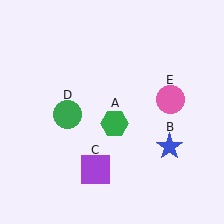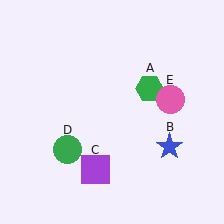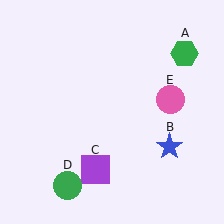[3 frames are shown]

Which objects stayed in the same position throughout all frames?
Blue star (object B) and purple square (object C) and pink circle (object E) remained stationary.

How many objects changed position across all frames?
2 objects changed position: green hexagon (object A), green circle (object D).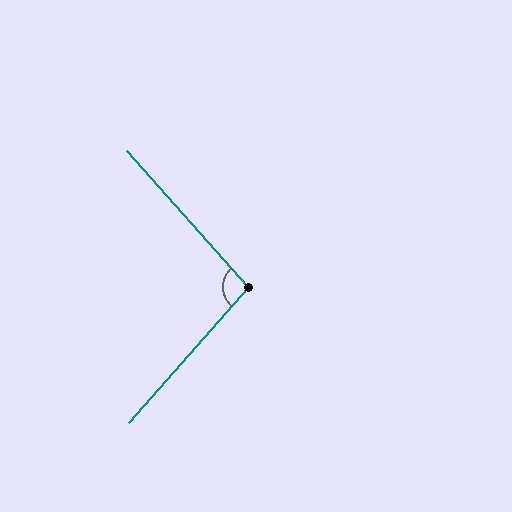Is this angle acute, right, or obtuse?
It is obtuse.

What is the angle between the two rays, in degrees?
Approximately 97 degrees.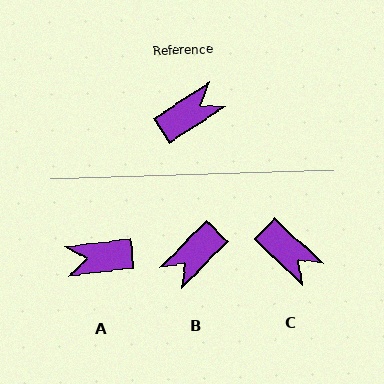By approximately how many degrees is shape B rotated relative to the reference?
Approximately 168 degrees clockwise.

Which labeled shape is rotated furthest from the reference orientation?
B, about 168 degrees away.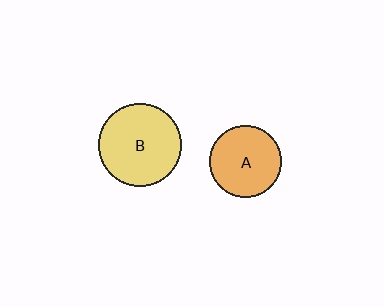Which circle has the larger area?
Circle B (yellow).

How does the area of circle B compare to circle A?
Approximately 1.3 times.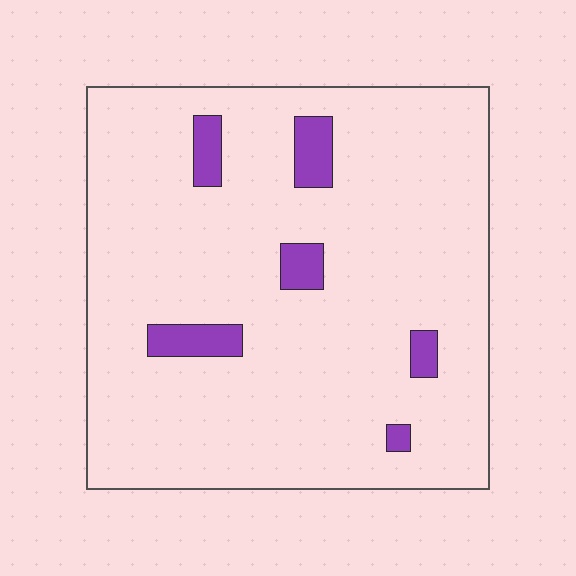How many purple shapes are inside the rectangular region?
6.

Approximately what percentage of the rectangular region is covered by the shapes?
Approximately 5%.